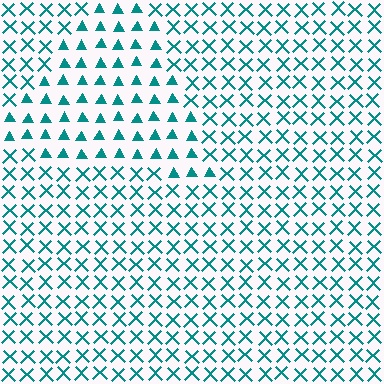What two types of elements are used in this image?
The image uses triangles inside the triangle region and X marks outside it.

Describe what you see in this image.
The image is filled with small teal elements arranged in a uniform grid. A triangle-shaped region contains triangles, while the surrounding area contains X marks. The boundary is defined purely by the change in element shape.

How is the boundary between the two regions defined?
The boundary is defined by a change in element shape: triangles inside vs. X marks outside. All elements share the same color and spacing.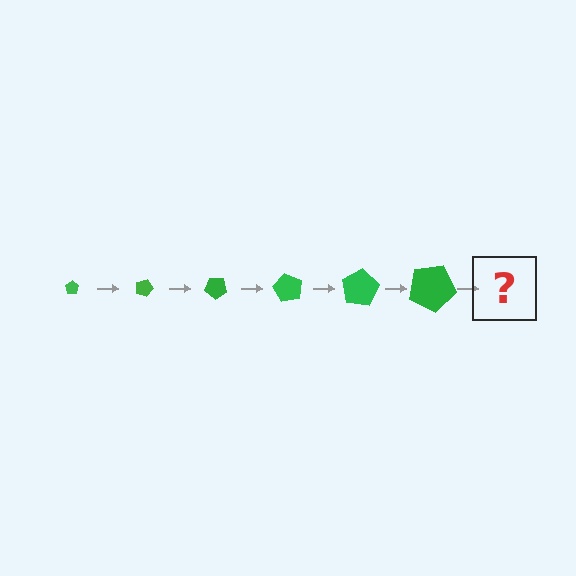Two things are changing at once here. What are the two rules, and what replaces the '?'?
The two rules are that the pentagon grows larger each step and it rotates 20 degrees each step. The '?' should be a pentagon, larger than the previous one and rotated 120 degrees from the start.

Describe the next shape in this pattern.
It should be a pentagon, larger than the previous one and rotated 120 degrees from the start.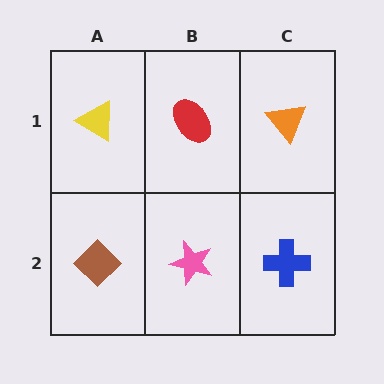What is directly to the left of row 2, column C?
A pink star.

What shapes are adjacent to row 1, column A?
A brown diamond (row 2, column A), a red ellipse (row 1, column B).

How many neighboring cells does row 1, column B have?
3.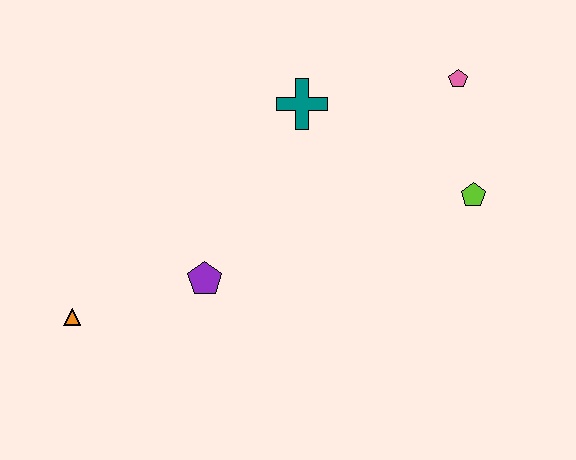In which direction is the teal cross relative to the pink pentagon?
The teal cross is to the left of the pink pentagon.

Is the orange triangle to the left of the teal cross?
Yes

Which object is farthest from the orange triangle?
The pink pentagon is farthest from the orange triangle.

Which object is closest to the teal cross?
The pink pentagon is closest to the teal cross.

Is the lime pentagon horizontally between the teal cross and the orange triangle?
No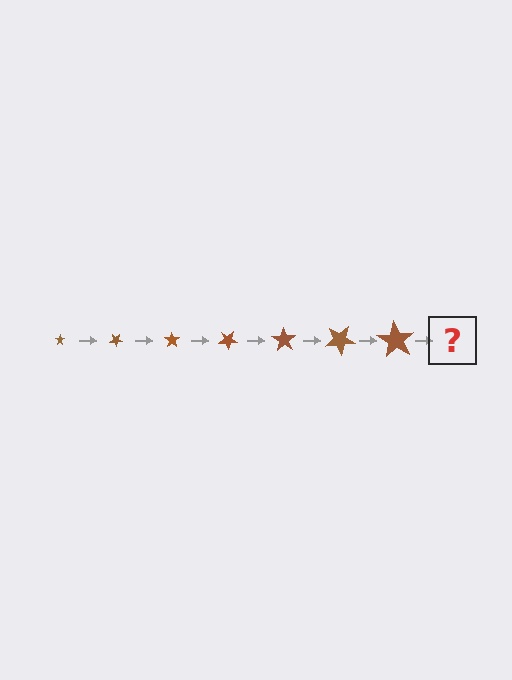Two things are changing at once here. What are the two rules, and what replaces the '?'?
The two rules are that the star grows larger each step and it rotates 35 degrees each step. The '?' should be a star, larger than the previous one and rotated 245 degrees from the start.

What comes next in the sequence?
The next element should be a star, larger than the previous one and rotated 245 degrees from the start.